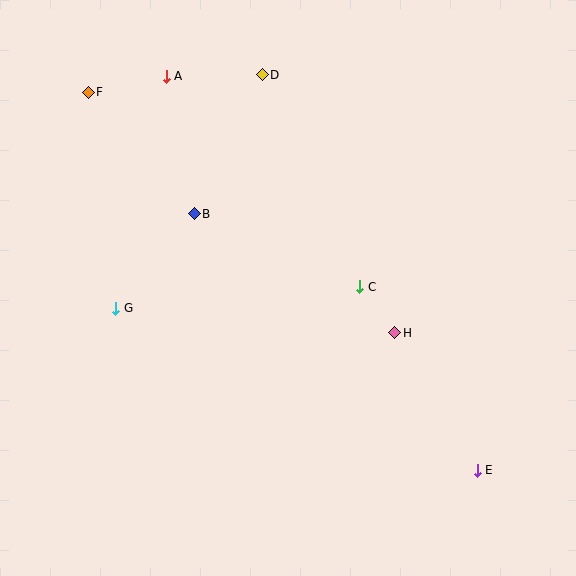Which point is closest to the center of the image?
Point C at (360, 287) is closest to the center.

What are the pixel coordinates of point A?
Point A is at (166, 76).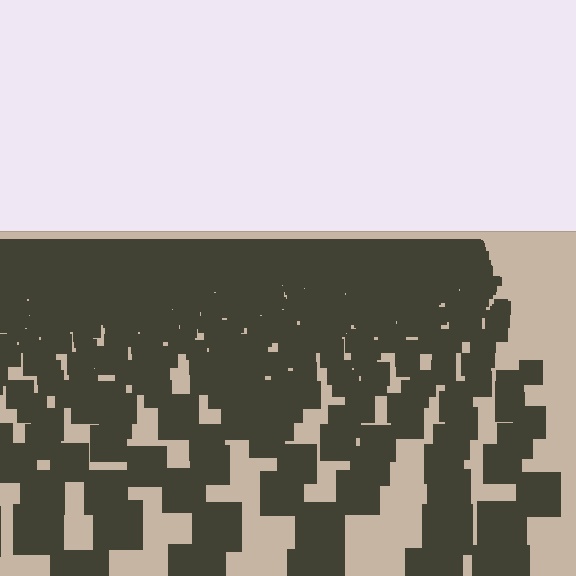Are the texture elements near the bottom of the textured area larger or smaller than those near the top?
Larger. Near the bottom, elements are closer to the viewer and appear at a bigger on-screen size.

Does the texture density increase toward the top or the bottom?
Density increases toward the top.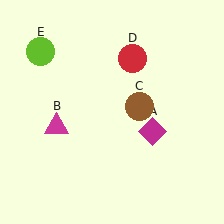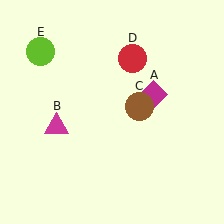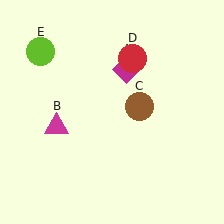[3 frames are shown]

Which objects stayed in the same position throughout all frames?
Magenta triangle (object B) and brown circle (object C) and red circle (object D) and lime circle (object E) remained stationary.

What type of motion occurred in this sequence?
The magenta diamond (object A) rotated counterclockwise around the center of the scene.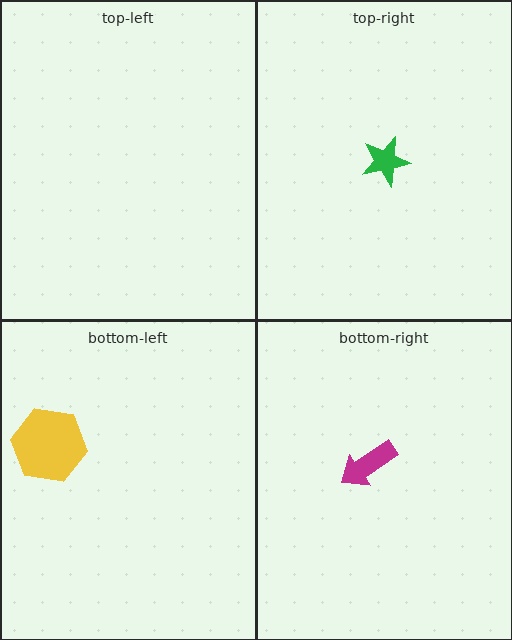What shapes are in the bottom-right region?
The magenta arrow.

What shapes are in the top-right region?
The green star.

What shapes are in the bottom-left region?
The yellow hexagon.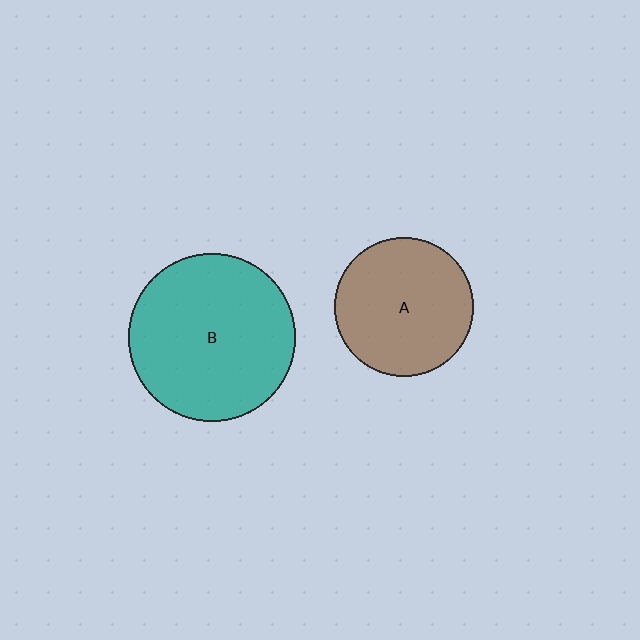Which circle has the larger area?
Circle B (teal).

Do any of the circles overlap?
No, none of the circles overlap.